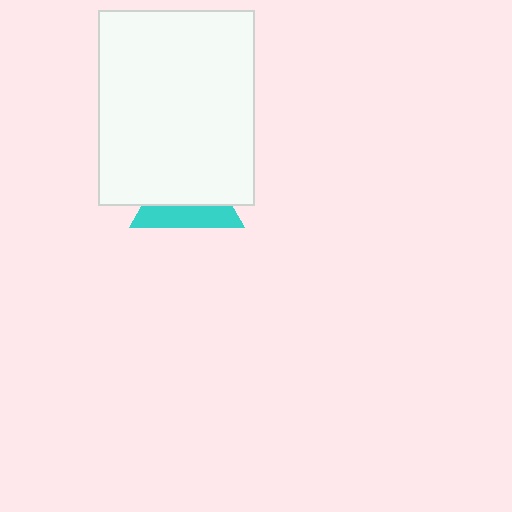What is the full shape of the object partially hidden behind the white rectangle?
The partially hidden object is a cyan triangle.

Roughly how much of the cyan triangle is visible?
A small part of it is visible (roughly 39%).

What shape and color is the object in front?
The object in front is a white rectangle.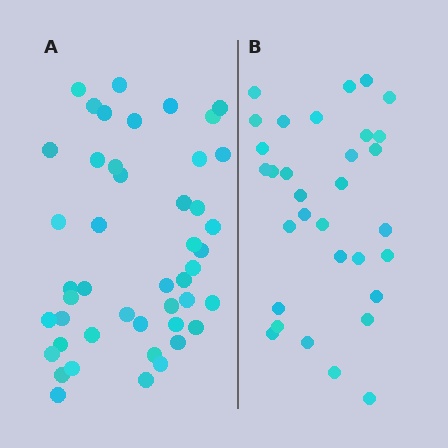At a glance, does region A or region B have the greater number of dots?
Region A (the left region) has more dots.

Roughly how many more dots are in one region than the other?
Region A has approximately 15 more dots than region B.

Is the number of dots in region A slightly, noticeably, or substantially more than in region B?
Region A has noticeably more, but not dramatically so. The ratio is roughly 1.4 to 1.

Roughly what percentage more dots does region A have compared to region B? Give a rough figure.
About 45% more.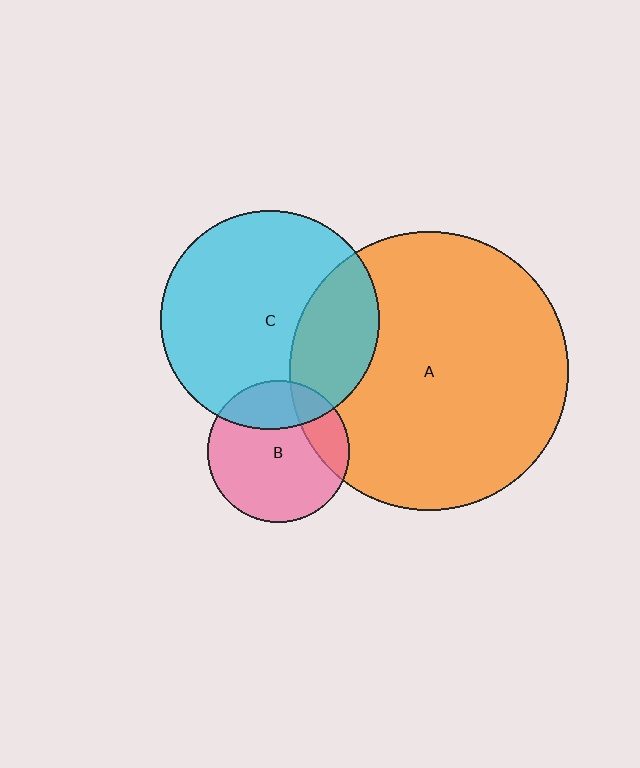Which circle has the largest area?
Circle A (orange).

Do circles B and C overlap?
Yes.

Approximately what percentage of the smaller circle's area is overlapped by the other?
Approximately 25%.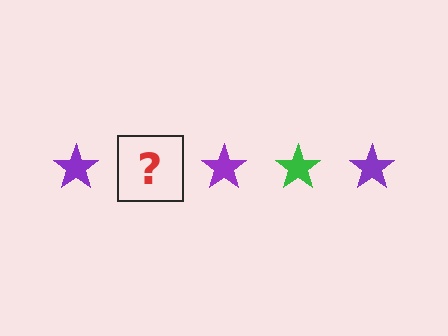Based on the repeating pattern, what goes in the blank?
The blank should be a green star.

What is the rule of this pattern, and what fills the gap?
The rule is that the pattern cycles through purple, green stars. The gap should be filled with a green star.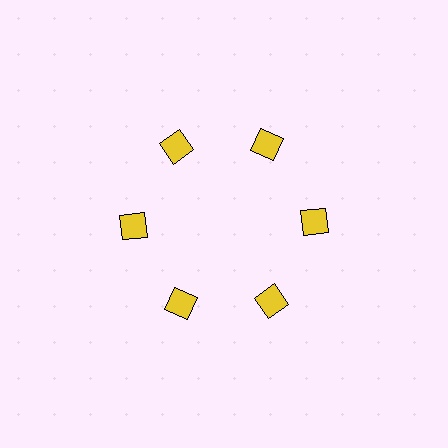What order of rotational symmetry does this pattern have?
This pattern has 6-fold rotational symmetry.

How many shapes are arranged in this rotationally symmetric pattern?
There are 6 shapes, arranged in 6 groups of 1.